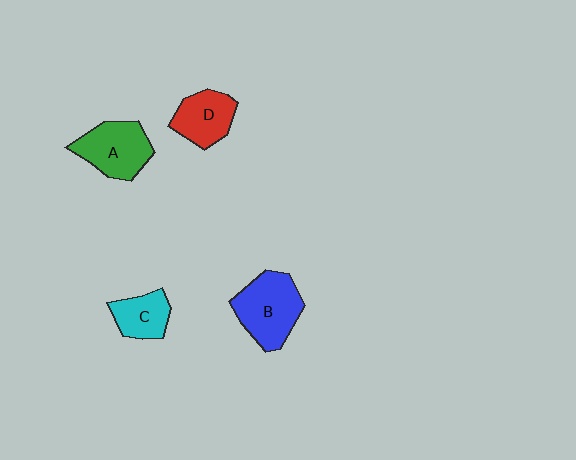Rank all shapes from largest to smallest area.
From largest to smallest: B (blue), A (green), D (red), C (cyan).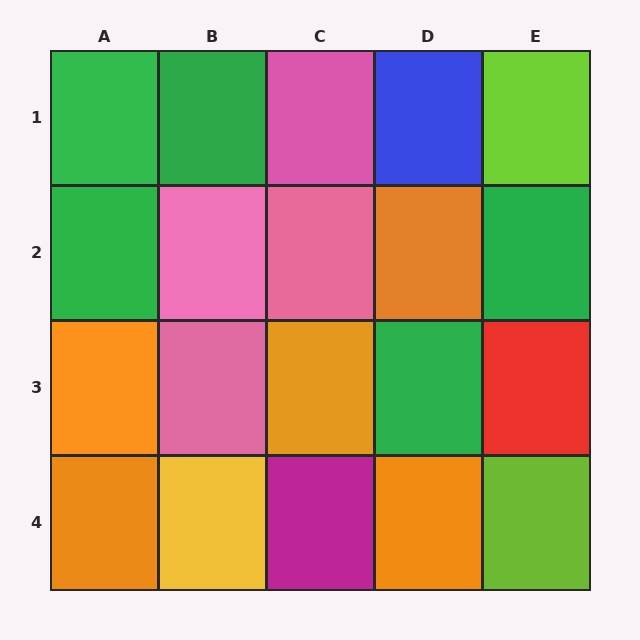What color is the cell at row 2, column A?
Green.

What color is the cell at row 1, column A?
Green.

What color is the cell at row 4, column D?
Orange.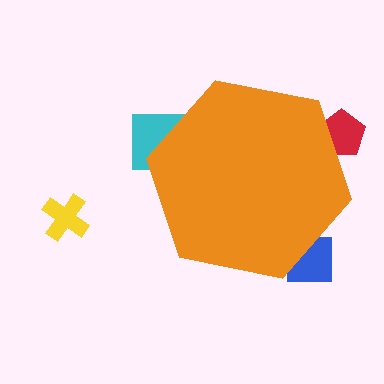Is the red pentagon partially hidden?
Yes, the red pentagon is partially hidden behind the orange hexagon.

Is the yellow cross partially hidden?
No, the yellow cross is fully visible.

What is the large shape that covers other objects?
An orange hexagon.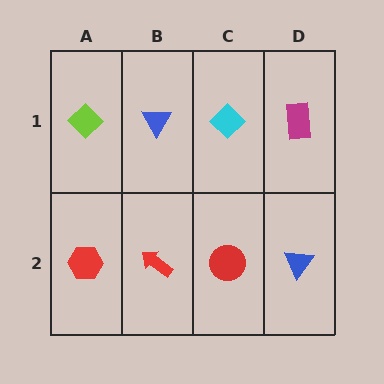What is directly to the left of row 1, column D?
A cyan diamond.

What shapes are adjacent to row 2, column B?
A blue triangle (row 1, column B), a red hexagon (row 2, column A), a red circle (row 2, column C).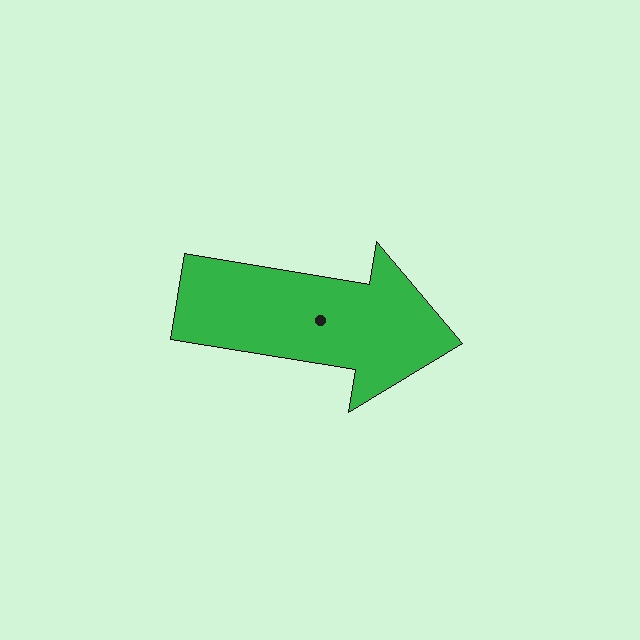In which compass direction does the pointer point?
East.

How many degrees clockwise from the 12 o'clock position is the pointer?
Approximately 99 degrees.